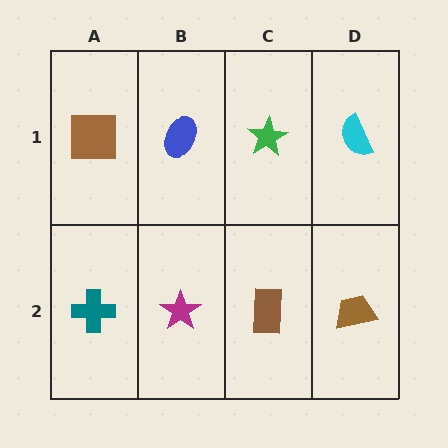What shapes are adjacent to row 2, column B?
A blue ellipse (row 1, column B), a teal cross (row 2, column A), a brown rectangle (row 2, column C).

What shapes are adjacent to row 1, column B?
A magenta star (row 2, column B), a brown square (row 1, column A), a green star (row 1, column C).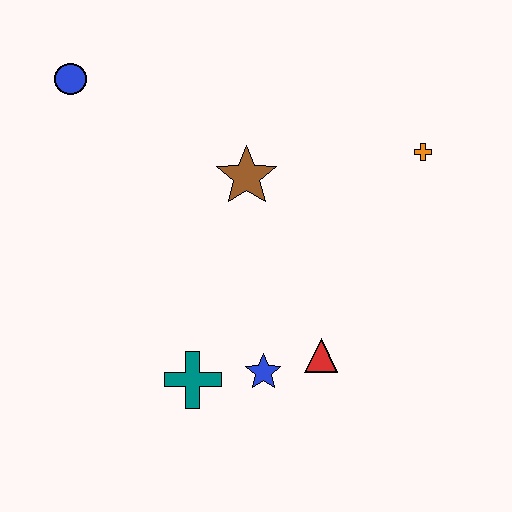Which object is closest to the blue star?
The red triangle is closest to the blue star.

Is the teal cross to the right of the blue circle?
Yes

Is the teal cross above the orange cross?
No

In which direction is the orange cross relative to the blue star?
The orange cross is above the blue star.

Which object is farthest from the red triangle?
The blue circle is farthest from the red triangle.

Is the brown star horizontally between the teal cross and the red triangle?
Yes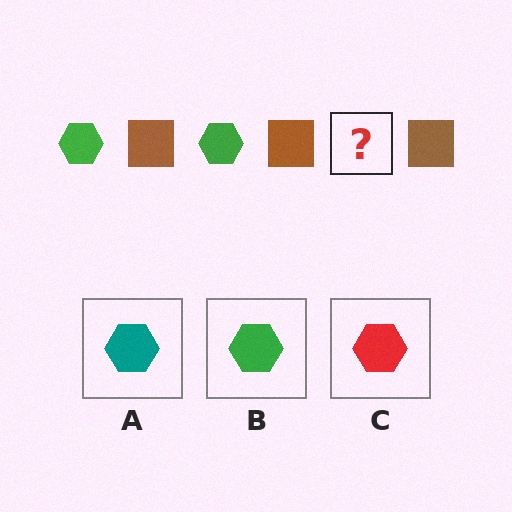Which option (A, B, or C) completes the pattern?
B.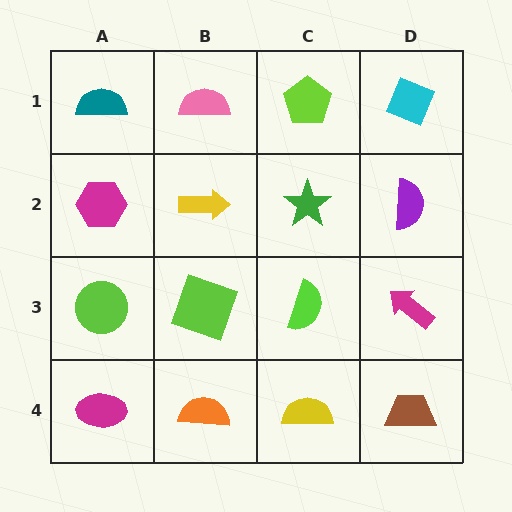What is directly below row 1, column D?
A purple semicircle.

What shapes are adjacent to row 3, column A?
A magenta hexagon (row 2, column A), a magenta ellipse (row 4, column A), a lime square (row 3, column B).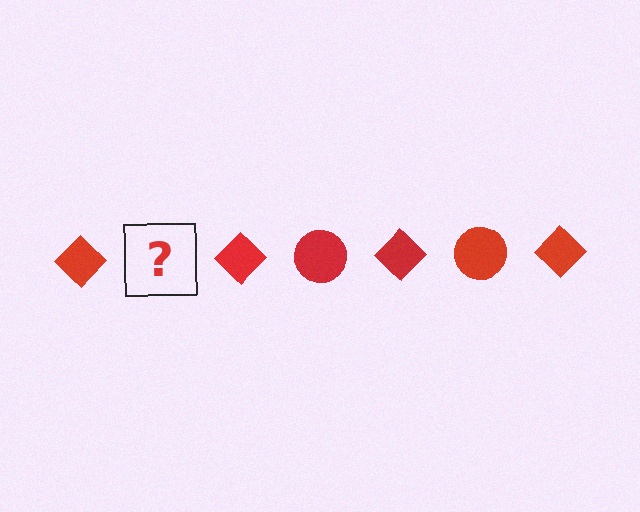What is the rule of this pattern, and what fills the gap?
The rule is that the pattern cycles through diamond, circle shapes in red. The gap should be filled with a red circle.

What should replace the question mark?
The question mark should be replaced with a red circle.